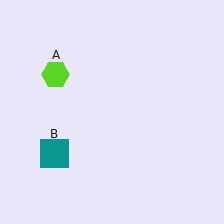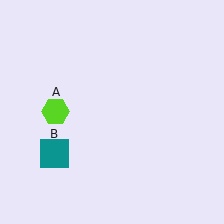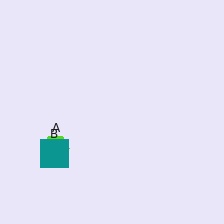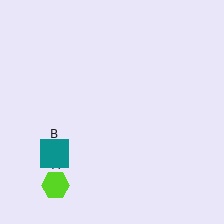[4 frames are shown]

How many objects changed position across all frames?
1 object changed position: lime hexagon (object A).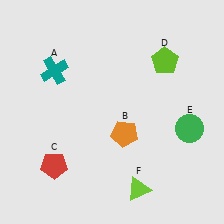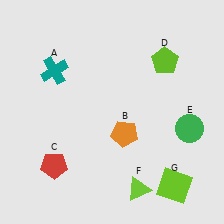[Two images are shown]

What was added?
A lime square (G) was added in Image 2.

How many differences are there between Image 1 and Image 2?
There is 1 difference between the two images.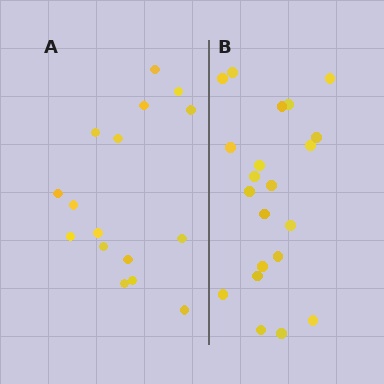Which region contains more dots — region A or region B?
Region B (the right region) has more dots.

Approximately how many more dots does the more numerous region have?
Region B has about 5 more dots than region A.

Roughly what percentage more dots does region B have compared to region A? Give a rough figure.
About 30% more.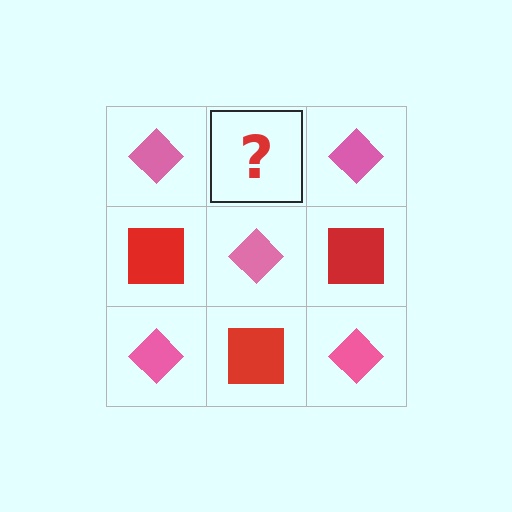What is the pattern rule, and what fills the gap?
The rule is that it alternates pink diamond and red square in a checkerboard pattern. The gap should be filled with a red square.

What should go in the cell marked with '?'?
The missing cell should contain a red square.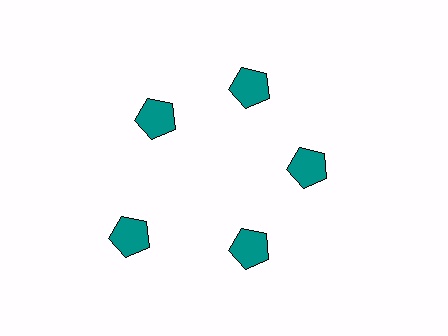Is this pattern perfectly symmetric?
No. The 5 teal pentagons are arranged in a ring, but one element near the 8 o'clock position is pushed outward from the center, breaking the 5-fold rotational symmetry.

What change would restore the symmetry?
The symmetry would be restored by moving it inward, back onto the ring so that all 5 pentagons sit at equal angles and equal distance from the center.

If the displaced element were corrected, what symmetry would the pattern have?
It would have 5-fold rotational symmetry — the pattern would map onto itself every 72 degrees.